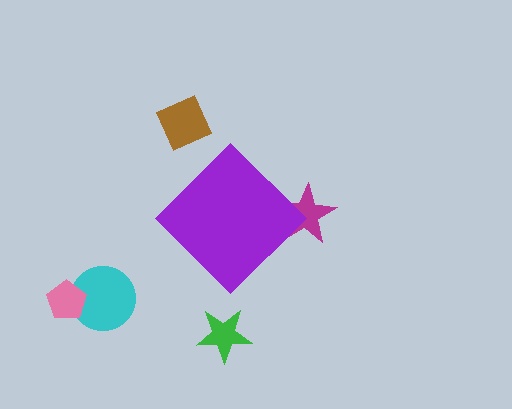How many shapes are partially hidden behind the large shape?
1 shape is partially hidden.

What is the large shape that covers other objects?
A purple diamond.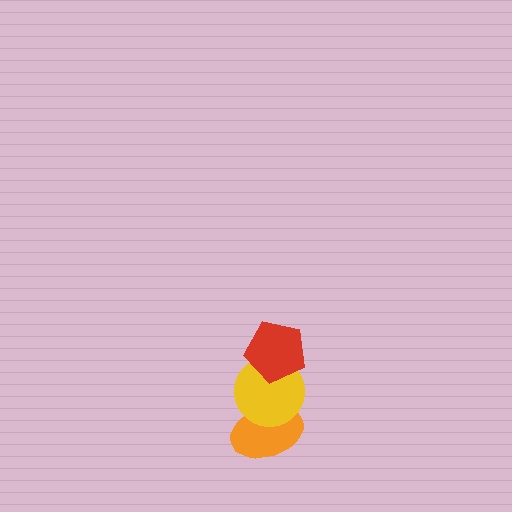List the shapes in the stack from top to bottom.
From top to bottom: the red pentagon, the yellow circle, the orange ellipse.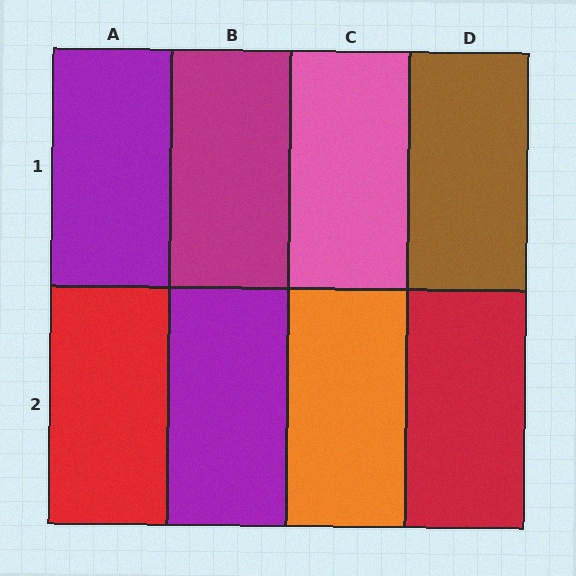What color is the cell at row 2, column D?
Red.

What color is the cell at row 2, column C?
Orange.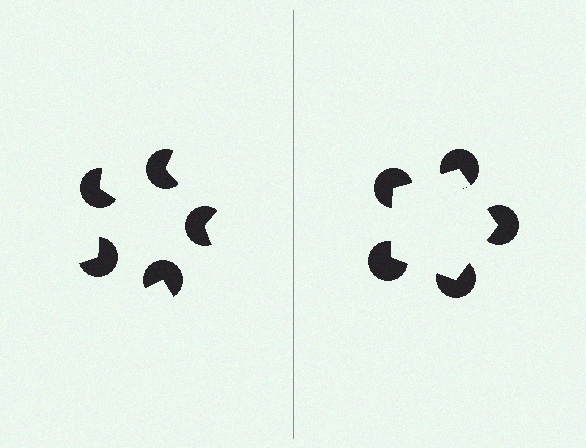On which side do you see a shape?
An illusory pentagon appears on the right side. On the left side the wedge cuts are rotated, so no coherent shape forms.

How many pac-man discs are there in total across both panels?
10 — 5 on each side.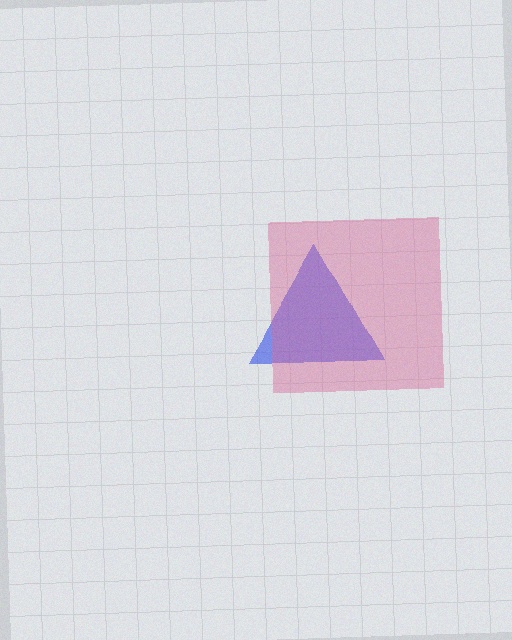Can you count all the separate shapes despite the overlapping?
Yes, there are 2 separate shapes.